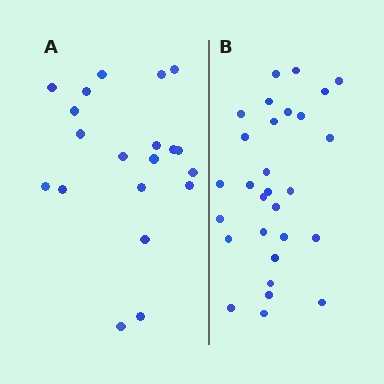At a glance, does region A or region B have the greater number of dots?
Region B (the right region) has more dots.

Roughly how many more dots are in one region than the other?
Region B has roughly 8 or so more dots than region A.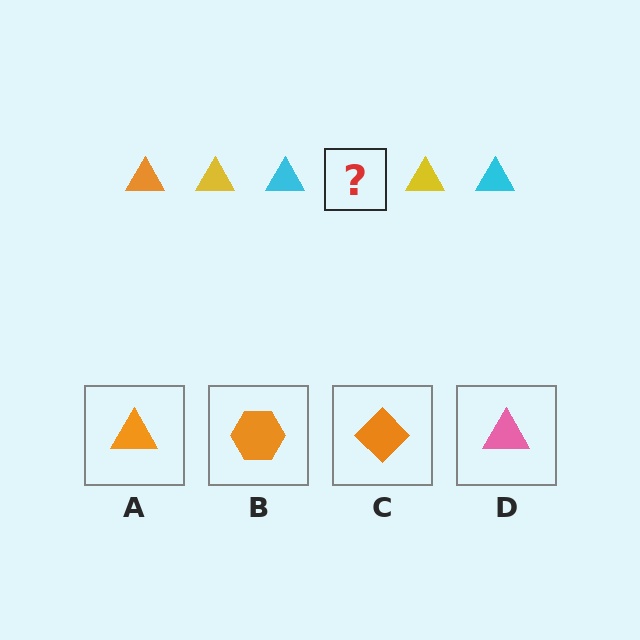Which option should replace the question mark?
Option A.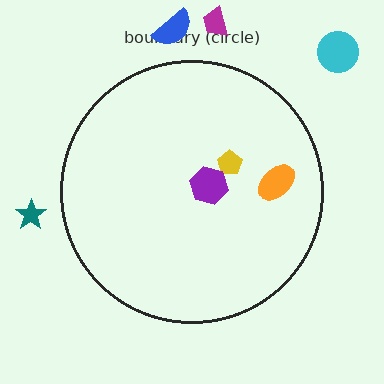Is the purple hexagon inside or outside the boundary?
Inside.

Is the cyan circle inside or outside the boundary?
Outside.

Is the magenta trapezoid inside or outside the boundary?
Outside.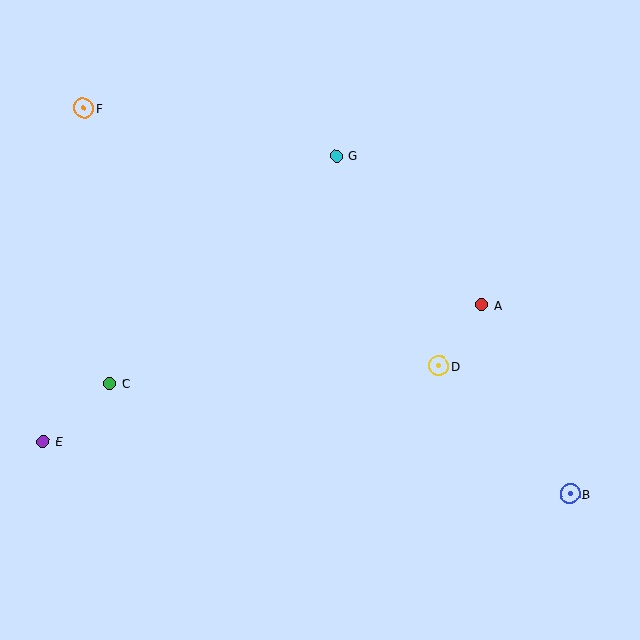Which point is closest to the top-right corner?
Point G is closest to the top-right corner.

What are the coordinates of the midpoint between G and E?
The midpoint between G and E is at (190, 299).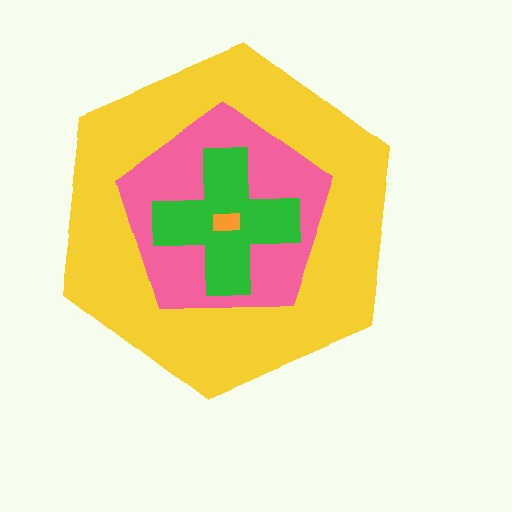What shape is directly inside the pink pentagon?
The green cross.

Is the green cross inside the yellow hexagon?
Yes.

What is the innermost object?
The orange rectangle.